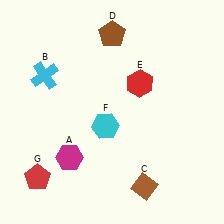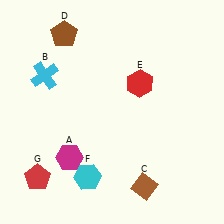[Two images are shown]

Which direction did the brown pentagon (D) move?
The brown pentagon (D) moved left.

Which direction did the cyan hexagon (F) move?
The cyan hexagon (F) moved down.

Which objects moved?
The objects that moved are: the brown pentagon (D), the cyan hexagon (F).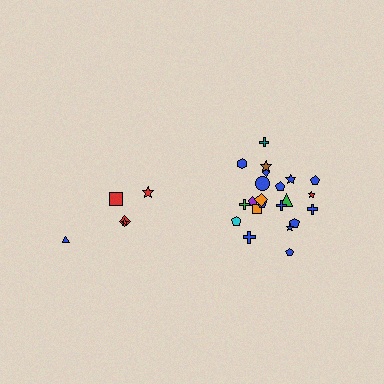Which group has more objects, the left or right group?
The right group.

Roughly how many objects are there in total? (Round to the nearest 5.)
Roughly 25 objects in total.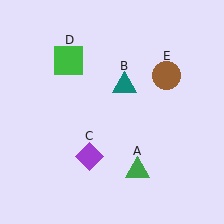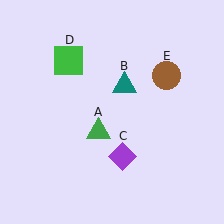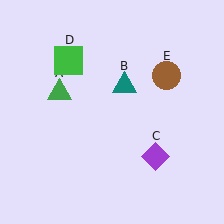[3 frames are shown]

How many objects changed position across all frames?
2 objects changed position: green triangle (object A), purple diamond (object C).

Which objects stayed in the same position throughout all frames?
Teal triangle (object B) and green square (object D) and brown circle (object E) remained stationary.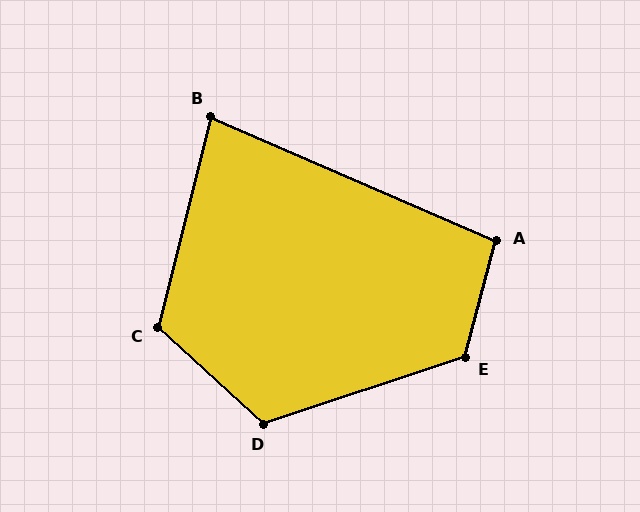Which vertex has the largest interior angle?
E, at approximately 123 degrees.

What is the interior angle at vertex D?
Approximately 119 degrees (obtuse).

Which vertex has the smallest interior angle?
B, at approximately 80 degrees.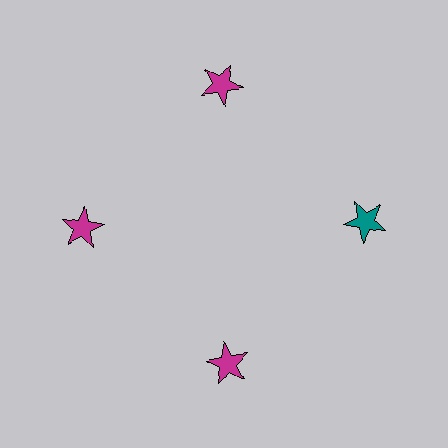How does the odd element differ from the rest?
It has a different color: teal instead of magenta.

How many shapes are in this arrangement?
There are 4 shapes arranged in a ring pattern.